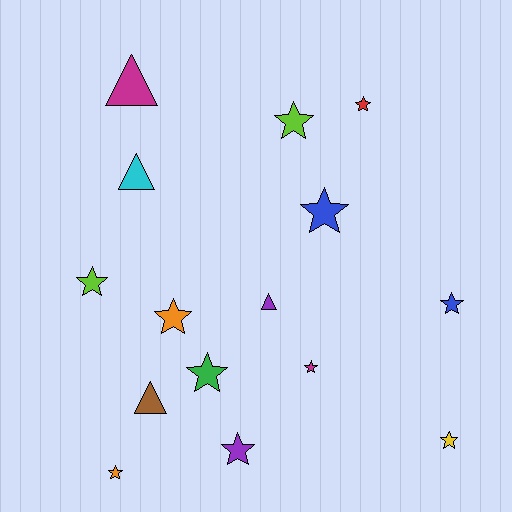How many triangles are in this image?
There are 4 triangles.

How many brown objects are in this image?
There is 1 brown object.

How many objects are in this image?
There are 15 objects.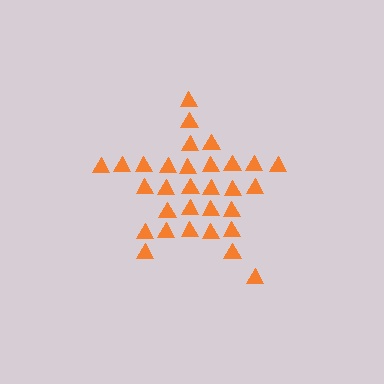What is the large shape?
The large shape is a star.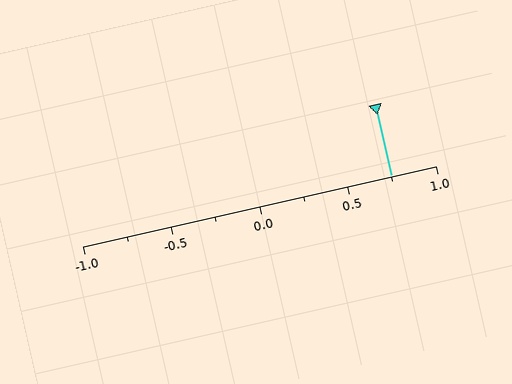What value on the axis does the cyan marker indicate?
The marker indicates approximately 0.75.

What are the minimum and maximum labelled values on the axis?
The axis runs from -1.0 to 1.0.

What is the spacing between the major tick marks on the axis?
The major ticks are spaced 0.5 apart.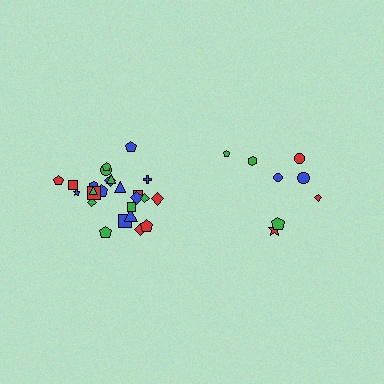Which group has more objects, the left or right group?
The left group.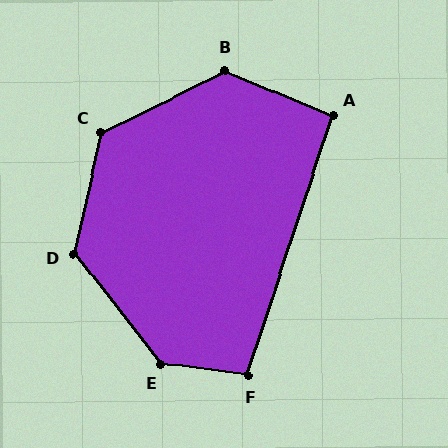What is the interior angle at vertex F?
Approximately 100 degrees (obtuse).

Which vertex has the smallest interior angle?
A, at approximately 95 degrees.